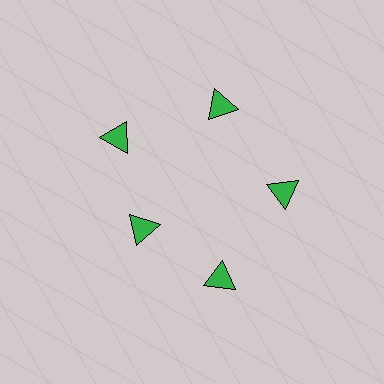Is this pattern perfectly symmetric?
No. The 5 green triangles are arranged in a ring, but one element near the 8 o'clock position is pulled inward toward the center, breaking the 5-fold rotational symmetry.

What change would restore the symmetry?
The symmetry would be restored by moving it outward, back onto the ring so that all 5 triangles sit at equal angles and equal distance from the center.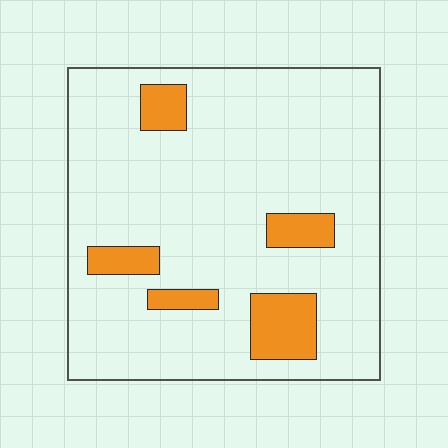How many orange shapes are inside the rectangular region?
5.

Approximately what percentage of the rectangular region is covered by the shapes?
Approximately 15%.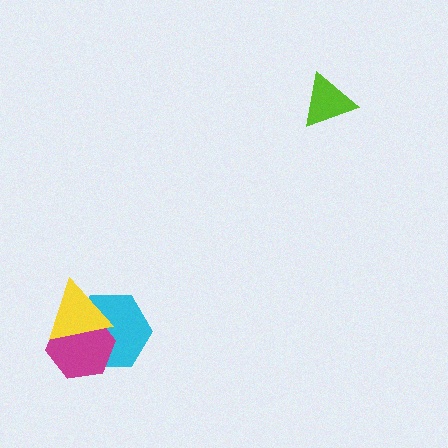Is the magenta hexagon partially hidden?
Yes, it is partially covered by another shape.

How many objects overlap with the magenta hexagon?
2 objects overlap with the magenta hexagon.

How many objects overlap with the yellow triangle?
2 objects overlap with the yellow triangle.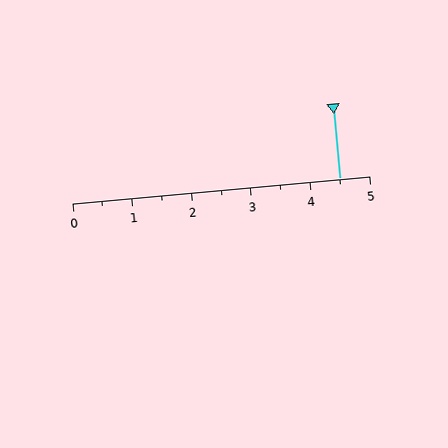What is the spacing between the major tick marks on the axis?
The major ticks are spaced 1 apart.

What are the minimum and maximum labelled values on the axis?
The axis runs from 0 to 5.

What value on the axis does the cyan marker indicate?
The marker indicates approximately 4.5.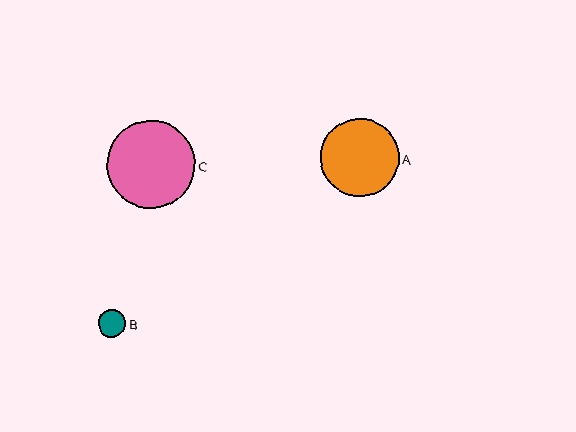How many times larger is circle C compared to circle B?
Circle C is approximately 3.2 times the size of circle B.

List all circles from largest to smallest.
From largest to smallest: C, A, B.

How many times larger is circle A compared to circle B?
Circle A is approximately 2.8 times the size of circle B.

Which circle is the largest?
Circle C is the largest with a size of approximately 88 pixels.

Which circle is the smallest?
Circle B is the smallest with a size of approximately 28 pixels.